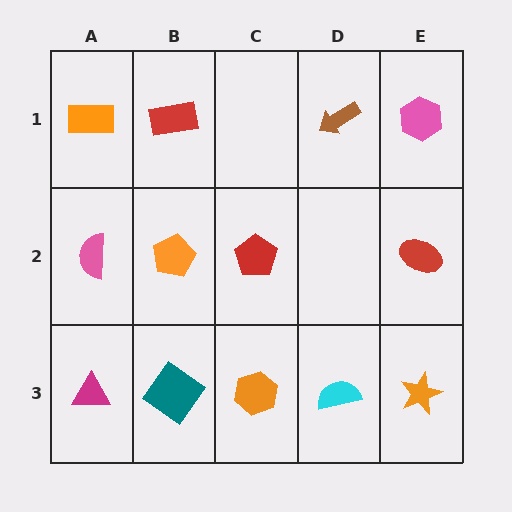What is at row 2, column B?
An orange pentagon.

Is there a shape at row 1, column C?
No, that cell is empty.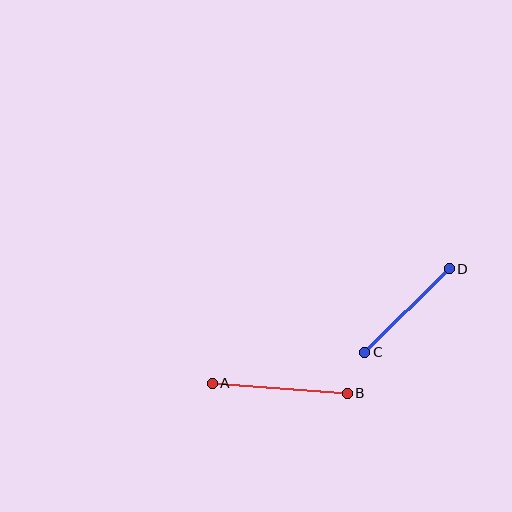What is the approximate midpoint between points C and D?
The midpoint is at approximately (407, 311) pixels.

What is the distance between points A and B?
The distance is approximately 135 pixels.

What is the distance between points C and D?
The distance is approximately 119 pixels.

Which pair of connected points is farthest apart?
Points A and B are farthest apart.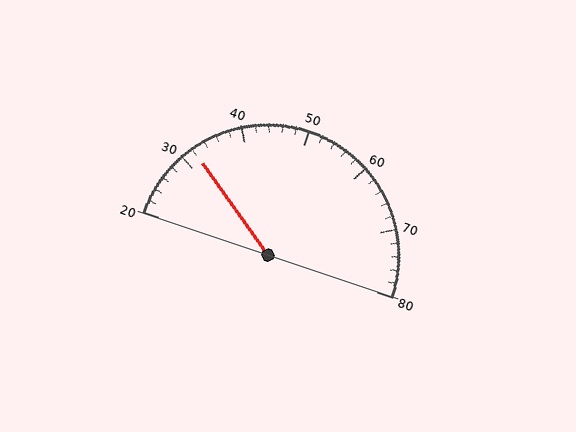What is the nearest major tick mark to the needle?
The nearest major tick mark is 30.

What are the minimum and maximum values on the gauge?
The gauge ranges from 20 to 80.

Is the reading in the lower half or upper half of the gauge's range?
The reading is in the lower half of the range (20 to 80).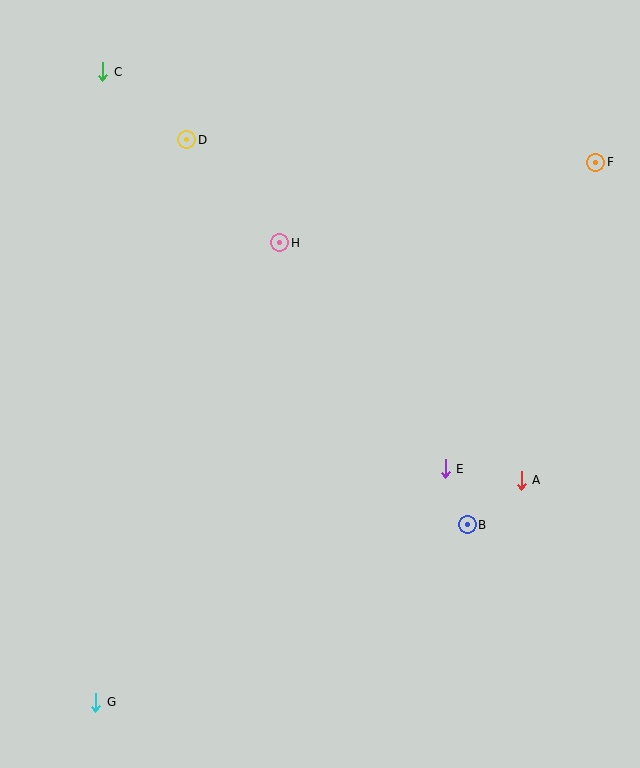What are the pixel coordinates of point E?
Point E is at (445, 469).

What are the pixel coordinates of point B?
Point B is at (467, 525).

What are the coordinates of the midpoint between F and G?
The midpoint between F and G is at (346, 432).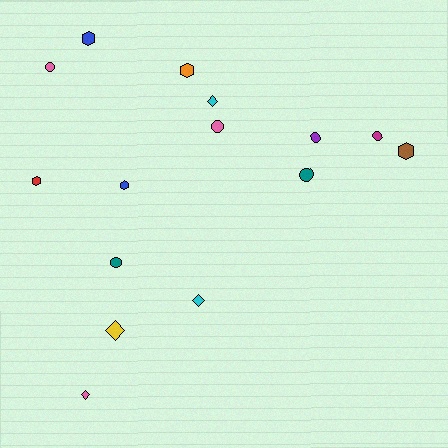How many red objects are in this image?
There is 1 red object.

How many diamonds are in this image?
There are 4 diamonds.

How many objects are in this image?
There are 15 objects.